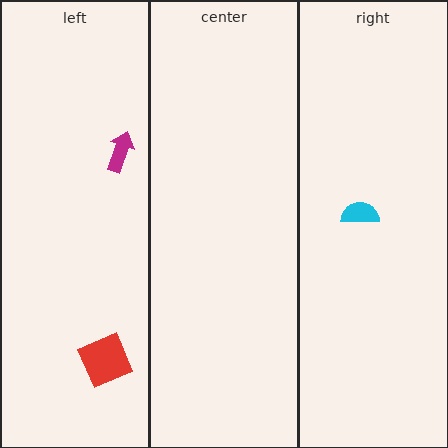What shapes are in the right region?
The cyan semicircle.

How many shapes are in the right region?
1.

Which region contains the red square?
The left region.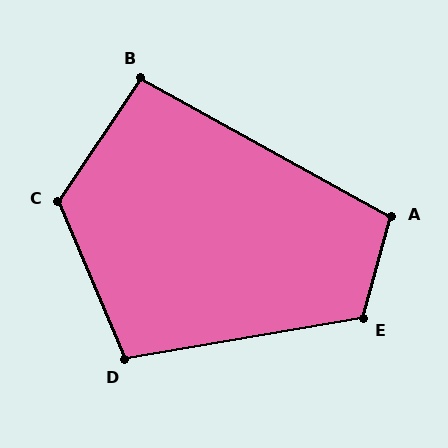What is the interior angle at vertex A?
Approximately 103 degrees (obtuse).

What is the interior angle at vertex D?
Approximately 103 degrees (obtuse).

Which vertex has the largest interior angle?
C, at approximately 123 degrees.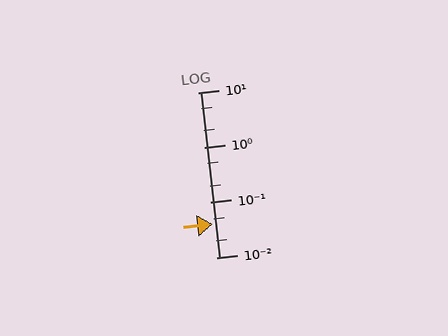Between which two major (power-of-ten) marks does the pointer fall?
The pointer is between 0.01 and 0.1.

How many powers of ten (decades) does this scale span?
The scale spans 3 decades, from 0.01 to 10.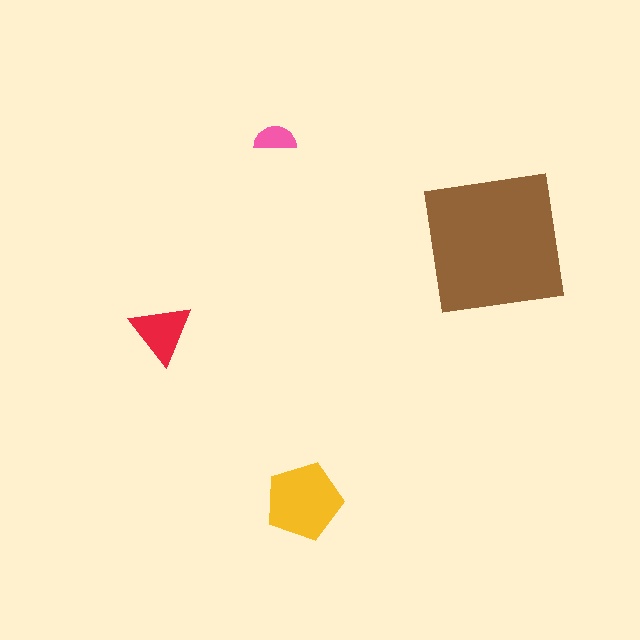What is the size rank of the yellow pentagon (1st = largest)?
2nd.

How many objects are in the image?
There are 4 objects in the image.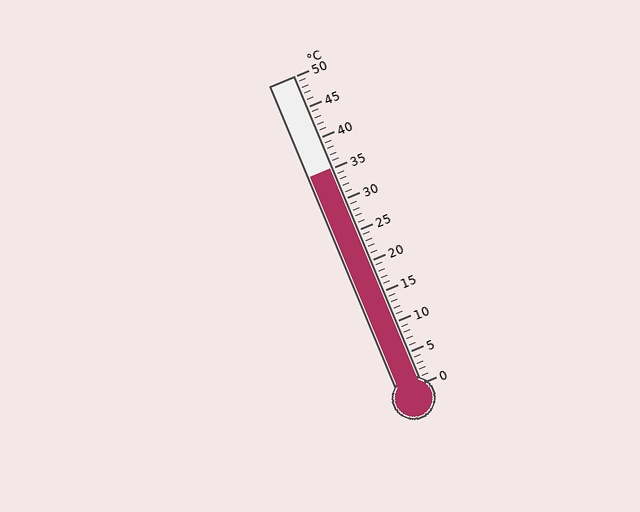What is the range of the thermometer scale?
The thermometer scale ranges from 0°C to 50°C.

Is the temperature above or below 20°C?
The temperature is above 20°C.